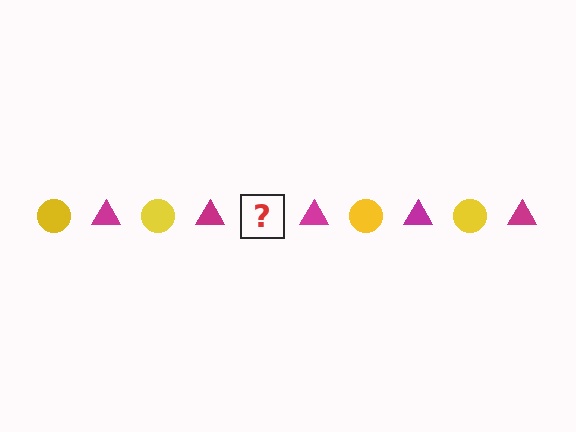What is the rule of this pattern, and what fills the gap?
The rule is that the pattern alternates between yellow circle and magenta triangle. The gap should be filled with a yellow circle.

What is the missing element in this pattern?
The missing element is a yellow circle.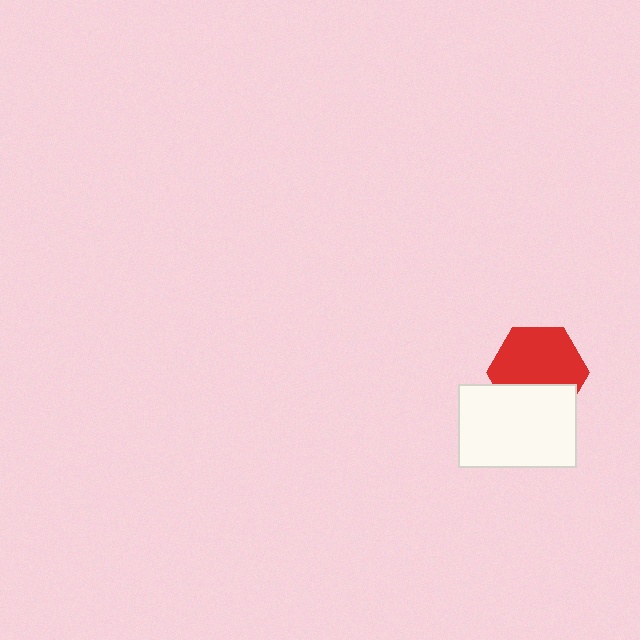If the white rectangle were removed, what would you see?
You would see the complete red hexagon.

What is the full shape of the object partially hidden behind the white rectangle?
The partially hidden object is a red hexagon.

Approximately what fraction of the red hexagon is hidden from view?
Roughly 34% of the red hexagon is hidden behind the white rectangle.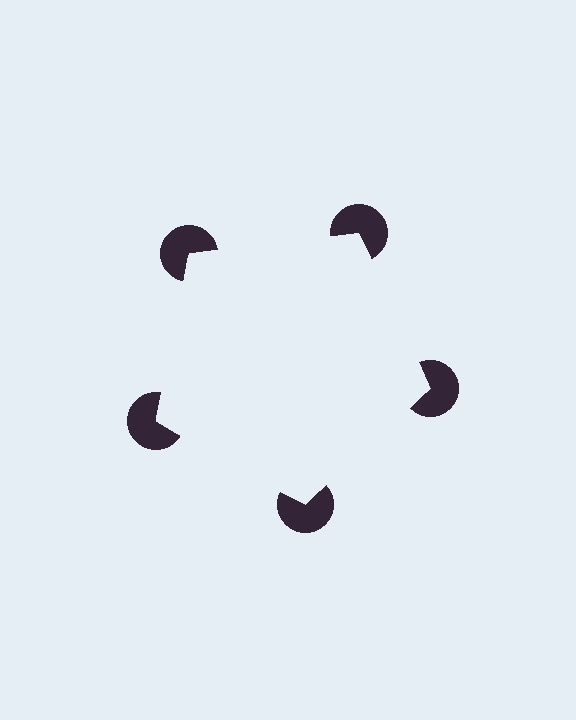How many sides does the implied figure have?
5 sides.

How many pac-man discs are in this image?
There are 5 — one at each vertex of the illusory pentagon.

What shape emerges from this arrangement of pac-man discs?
An illusory pentagon — its edges are inferred from the aligned wedge cuts in the pac-man discs, not physically drawn.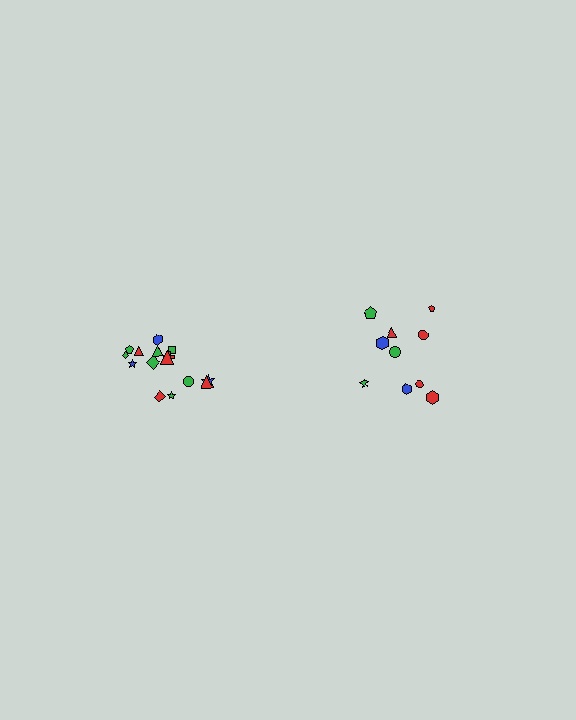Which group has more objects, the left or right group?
The left group.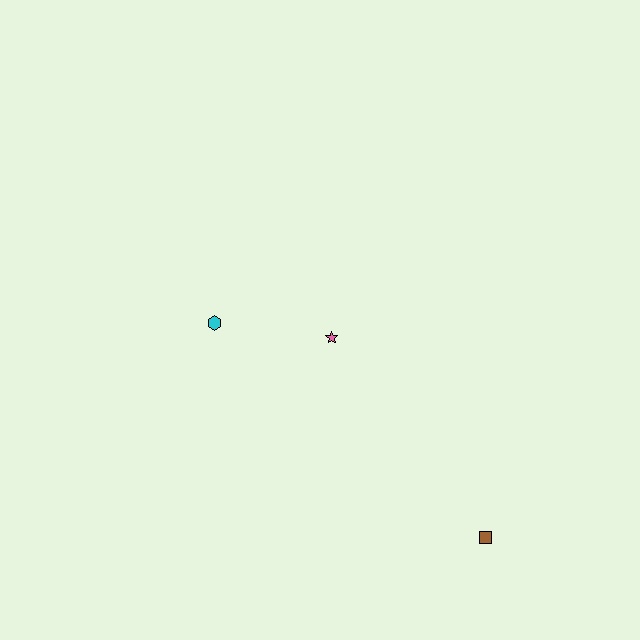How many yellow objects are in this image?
There are no yellow objects.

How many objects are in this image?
There are 3 objects.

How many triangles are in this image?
There are no triangles.